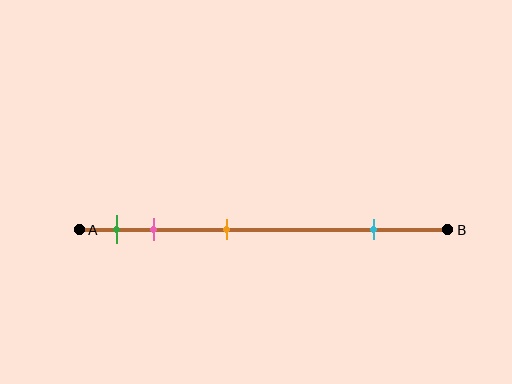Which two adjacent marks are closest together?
The green and pink marks are the closest adjacent pair.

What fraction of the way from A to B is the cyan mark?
The cyan mark is approximately 80% (0.8) of the way from A to B.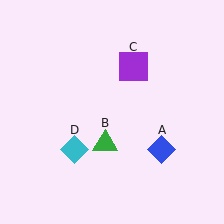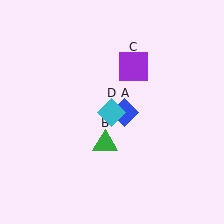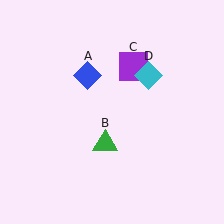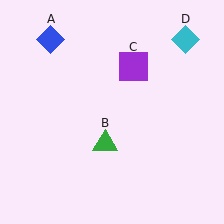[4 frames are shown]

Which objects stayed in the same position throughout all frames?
Green triangle (object B) and purple square (object C) remained stationary.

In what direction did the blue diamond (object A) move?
The blue diamond (object A) moved up and to the left.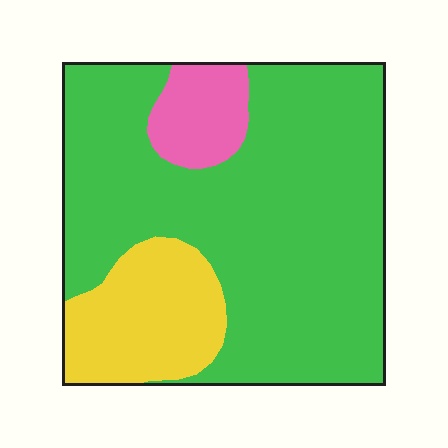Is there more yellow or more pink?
Yellow.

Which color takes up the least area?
Pink, at roughly 10%.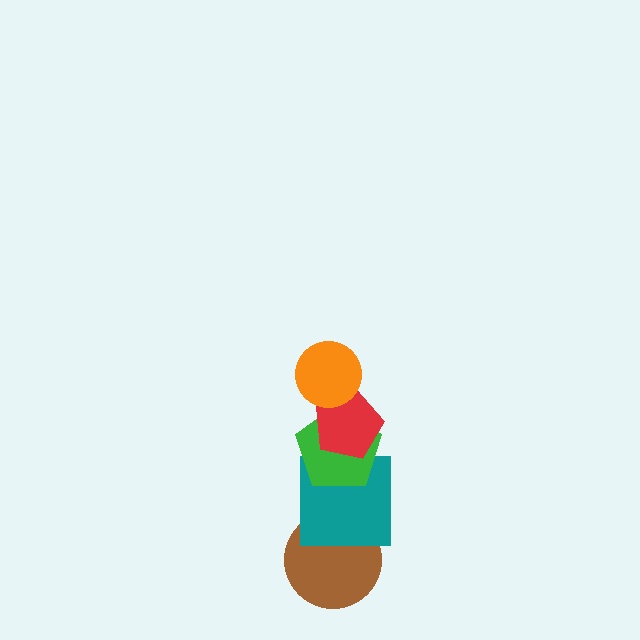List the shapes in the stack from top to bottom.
From top to bottom: the orange circle, the red pentagon, the green pentagon, the teal square, the brown circle.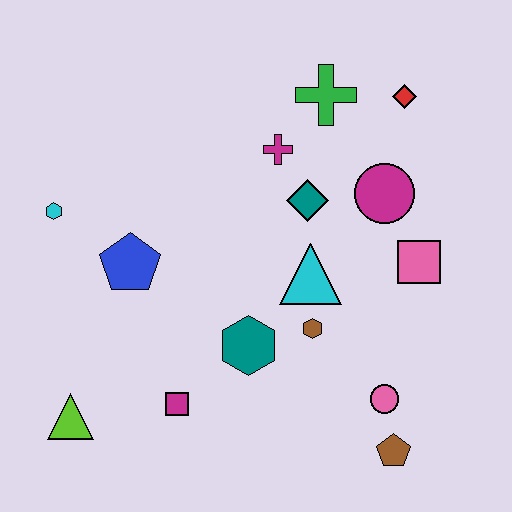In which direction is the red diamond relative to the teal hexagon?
The red diamond is above the teal hexagon.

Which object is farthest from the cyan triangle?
The lime triangle is farthest from the cyan triangle.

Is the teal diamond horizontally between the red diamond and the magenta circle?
No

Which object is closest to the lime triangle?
The magenta square is closest to the lime triangle.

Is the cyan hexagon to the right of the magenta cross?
No